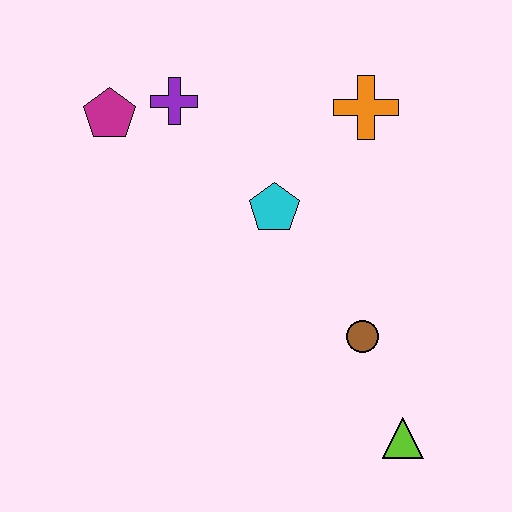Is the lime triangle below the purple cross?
Yes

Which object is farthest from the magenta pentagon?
The lime triangle is farthest from the magenta pentagon.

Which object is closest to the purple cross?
The magenta pentagon is closest to the purple cross.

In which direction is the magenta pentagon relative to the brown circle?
The magenta pentagon is to the left of the brown circle.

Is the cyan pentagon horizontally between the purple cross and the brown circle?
Yes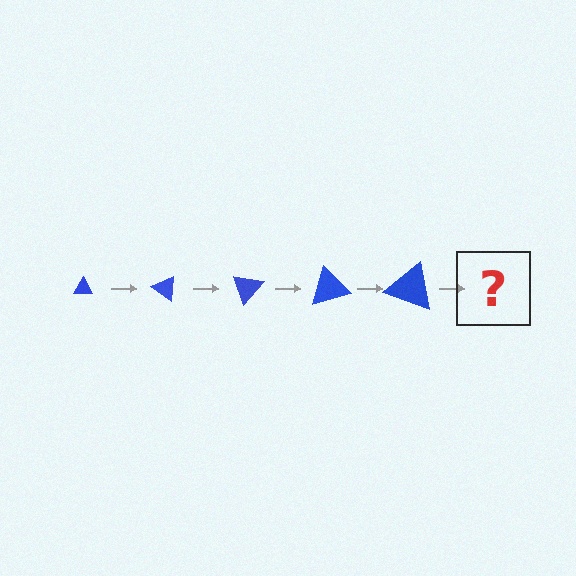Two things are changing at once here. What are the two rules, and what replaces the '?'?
The two rules are that the triangle grows larger each step and it rotates 35 degrees each step. The '?' should be a triangle, larger than the previous one and rotated 175 degrees from the start.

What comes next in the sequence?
The next element should be a triangle, larger than the previous one and rotated 175 degrees from the start.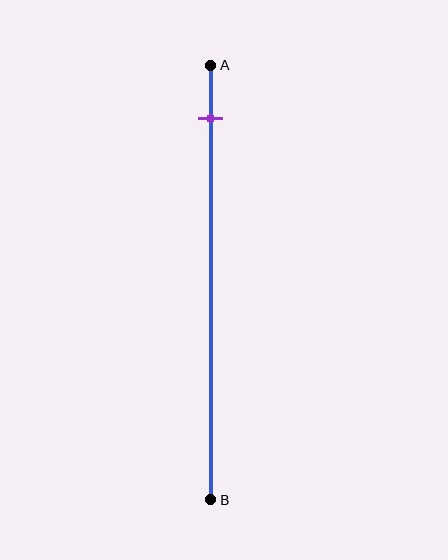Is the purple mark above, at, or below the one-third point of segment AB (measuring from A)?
The purple mark is above the one-third point of segment AB.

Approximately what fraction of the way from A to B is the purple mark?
The purple mark is approximately 10% of the way from A to B.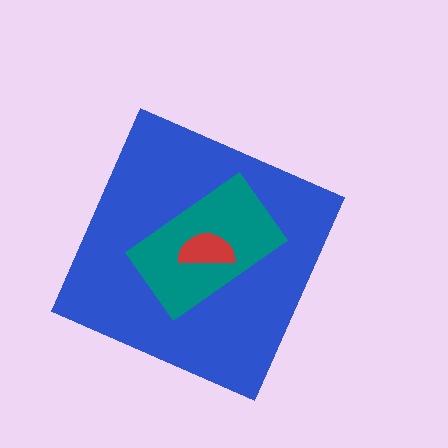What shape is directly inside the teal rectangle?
The red semicircle.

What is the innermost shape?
The red semicircle.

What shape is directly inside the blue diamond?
The teal rectangle.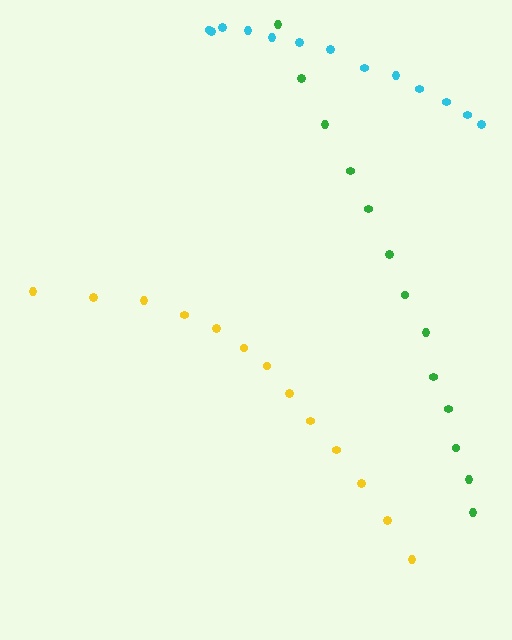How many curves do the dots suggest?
There are 3 distinct paths.